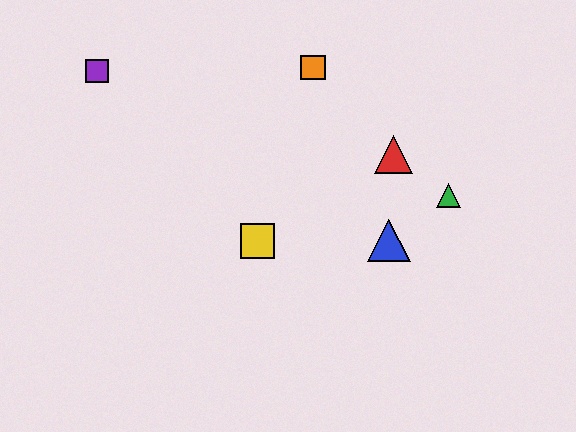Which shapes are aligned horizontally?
The blue triangle, the yellow square are aligned horizontally.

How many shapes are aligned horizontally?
2 shapes (the blue triangle, the yellow square) are aligned horizontally.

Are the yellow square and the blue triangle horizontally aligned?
Yes, both are at y≈241.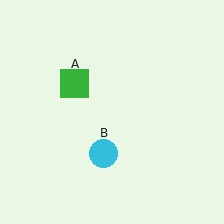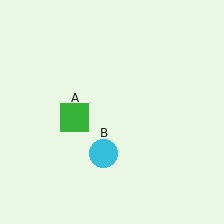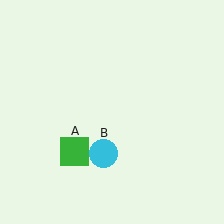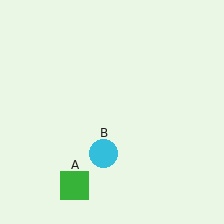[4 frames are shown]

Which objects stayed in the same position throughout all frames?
Cyan circle (object B) remained stationary.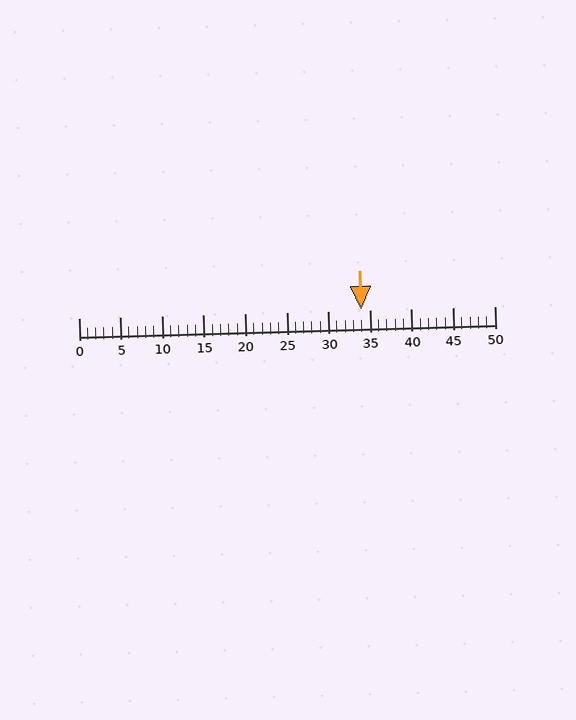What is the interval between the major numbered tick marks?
The major tick marks are spaced 5 units apart.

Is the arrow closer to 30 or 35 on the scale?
The arrow is closer to 35.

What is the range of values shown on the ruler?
The ruler shows values from 0 to 50.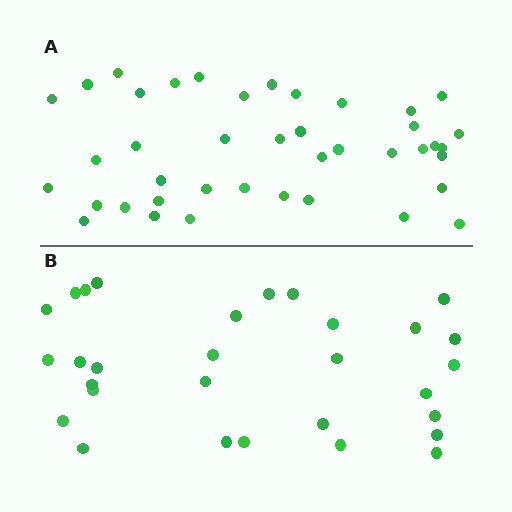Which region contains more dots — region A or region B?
Region A (the top region) has more dots.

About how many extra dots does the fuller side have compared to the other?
Region A has roughly 12 or so more dots than region B.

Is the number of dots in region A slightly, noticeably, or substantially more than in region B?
Region A has noticeably more, but not dramatically so. The ratio is roughly 1.4 to 1.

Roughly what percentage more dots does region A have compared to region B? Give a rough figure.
About 35% more.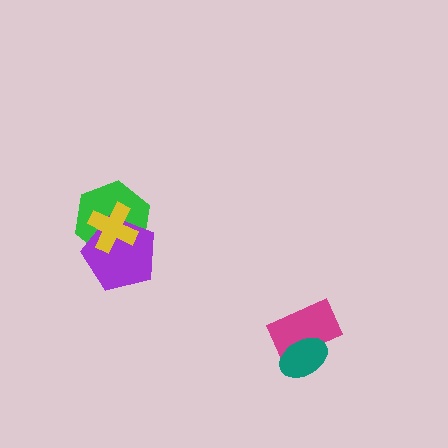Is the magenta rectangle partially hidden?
Yes, it is partially covered by another shape.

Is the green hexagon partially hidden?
Yes, it is partially covered by another shape.